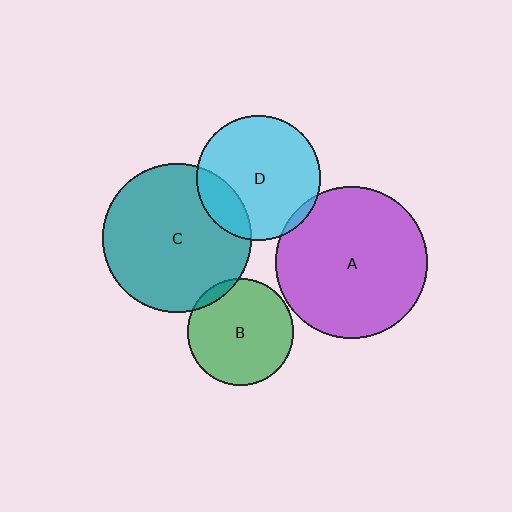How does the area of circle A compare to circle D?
Approximately 1.5 times.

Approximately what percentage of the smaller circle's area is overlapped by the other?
Approximately 5%.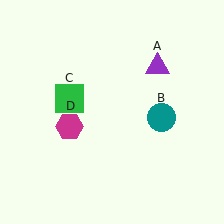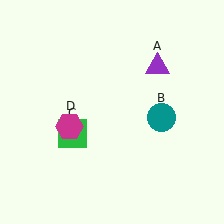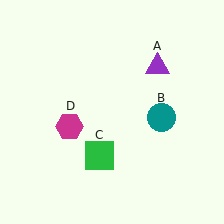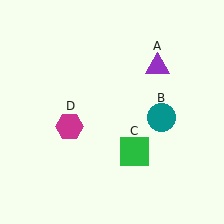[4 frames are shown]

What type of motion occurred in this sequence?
The green square (object C) rotated counterclockwise around the center of the scene.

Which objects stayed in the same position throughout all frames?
Purple triangle (object A) and teal circle (object B) and magenta hexagon (object D) remained stationary.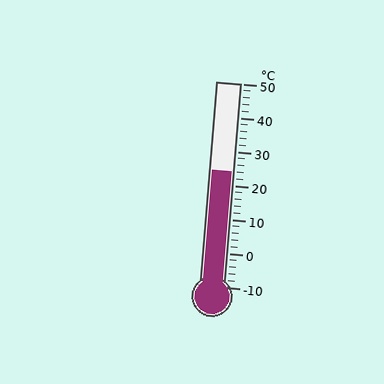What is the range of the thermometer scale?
The thermometer scale ranges from -10°C to 50°C.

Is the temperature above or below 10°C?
The temperature is above 10°C.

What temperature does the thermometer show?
The thermometer shows approximately 24°C.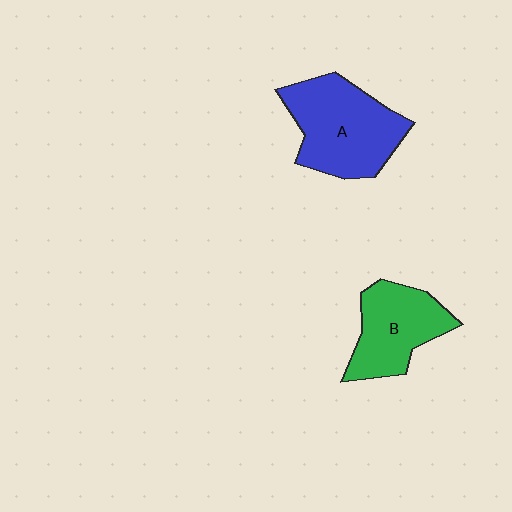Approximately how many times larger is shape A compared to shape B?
Approximately 1.3 times.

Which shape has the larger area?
Shape A (blue).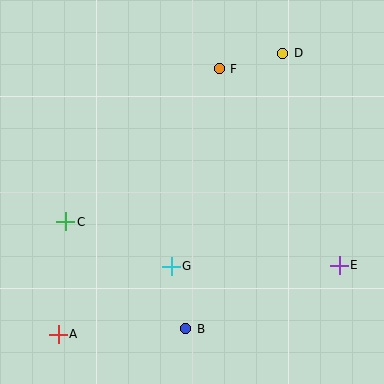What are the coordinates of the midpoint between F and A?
The midpoint between F and A is at (139, 202).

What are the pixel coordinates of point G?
Point G is at (171, 266).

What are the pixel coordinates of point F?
Point F is at (219, 69).